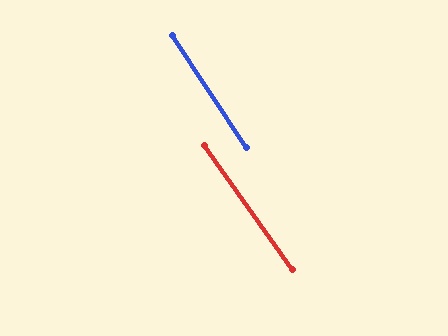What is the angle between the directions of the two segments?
Approximately 2 degrees.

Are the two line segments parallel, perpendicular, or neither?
Parallel — their directions differ by only 1.7°.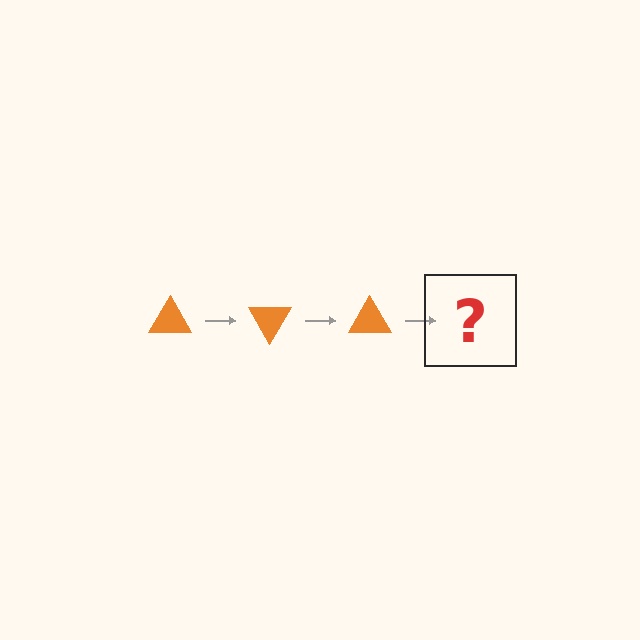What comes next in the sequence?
The next element should be an orange triangle rotated 180 degrees.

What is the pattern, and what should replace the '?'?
The pattern is that the triangle rotates 60 degrees each step. The '?' should be an orange triangle rotated 180 degrees.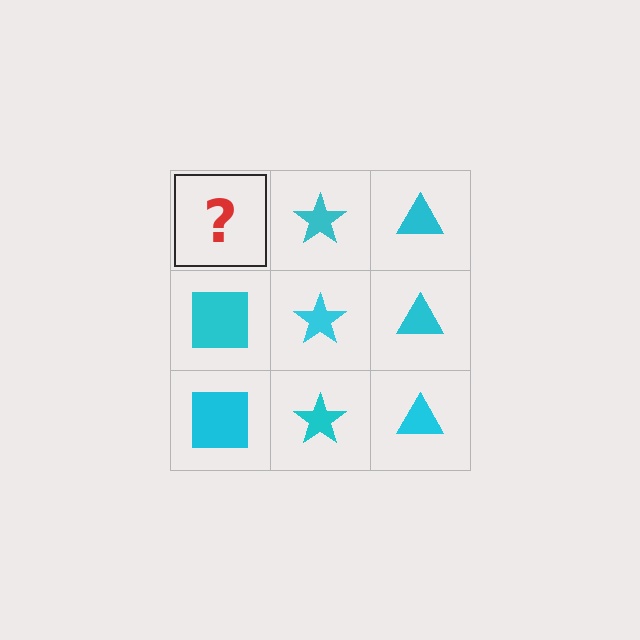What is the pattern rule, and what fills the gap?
The rule is that each column has a consistent shape. The gap should be filled with a cyan square.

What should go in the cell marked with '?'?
The missing cell should contain a cyan square.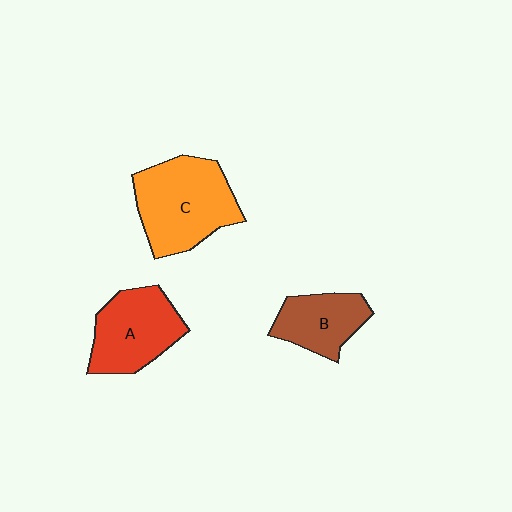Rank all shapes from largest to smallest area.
From largest to smallest: C (orange), A (red), B (brown).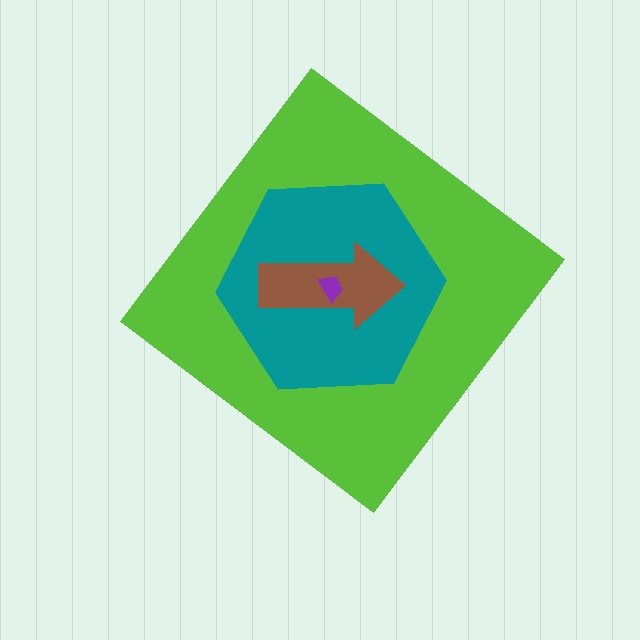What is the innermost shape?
The purple trapezoid.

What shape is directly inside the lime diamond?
The teal hexagon.